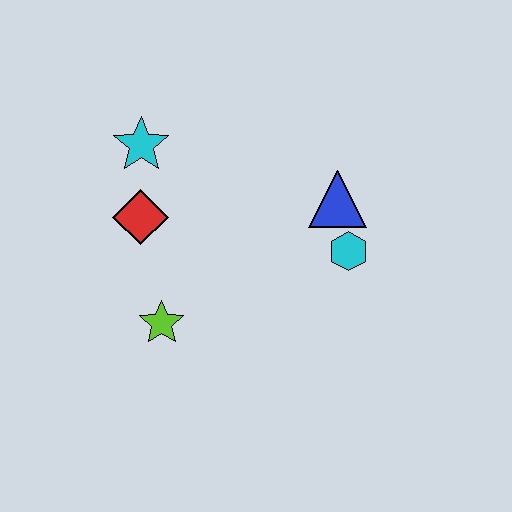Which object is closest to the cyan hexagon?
The blue triangle is closest to the cyan hexagon.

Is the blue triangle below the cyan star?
Yes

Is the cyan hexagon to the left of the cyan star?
No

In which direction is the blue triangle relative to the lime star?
The blue triangle is to the right of the lime star.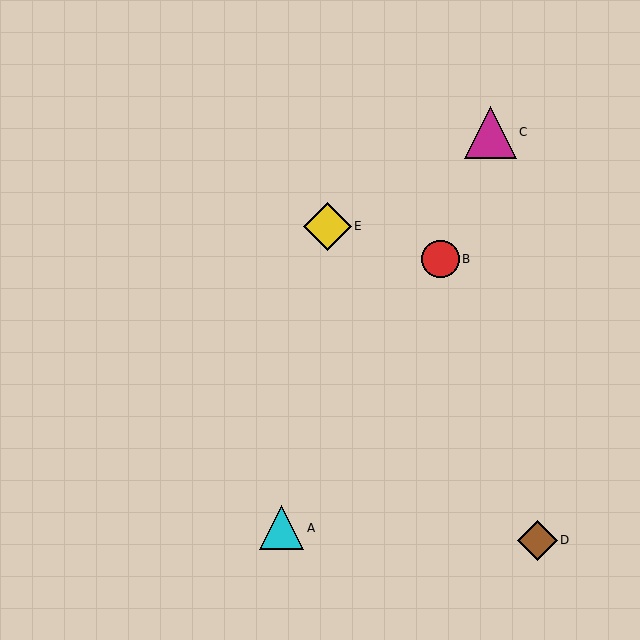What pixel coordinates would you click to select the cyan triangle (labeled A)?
Click at (282, 528) to select the cyan triangle A.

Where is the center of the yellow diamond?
The center of the yellow diamond is at (327, 226).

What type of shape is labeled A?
Shape A is a cyan triangle.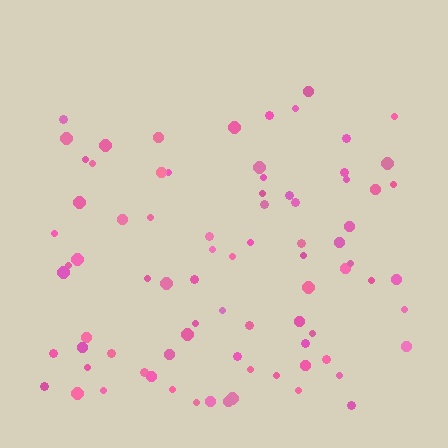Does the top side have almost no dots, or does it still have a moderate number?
Still a moderate number, just noticeably fewer than the bottom.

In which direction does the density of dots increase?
From top to bottom, with the bottom side densest.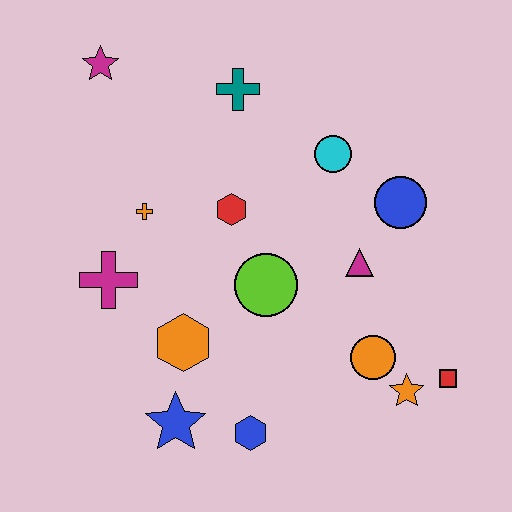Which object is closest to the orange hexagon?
The blue star is closest to the orange hexagon.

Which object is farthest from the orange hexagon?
The magenta star is farthest from the orange hexagon.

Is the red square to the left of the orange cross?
No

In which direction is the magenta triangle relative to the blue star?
The magenta triangle is to the right of the blue star.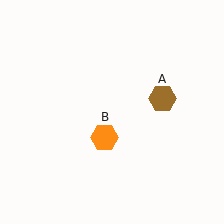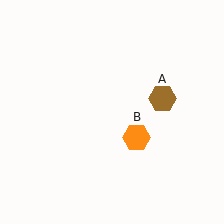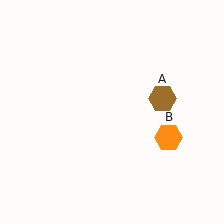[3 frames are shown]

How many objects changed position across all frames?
1 object changed position: orange hexagon (object B).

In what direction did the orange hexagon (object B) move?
The orange hexagon (object B) moved right.